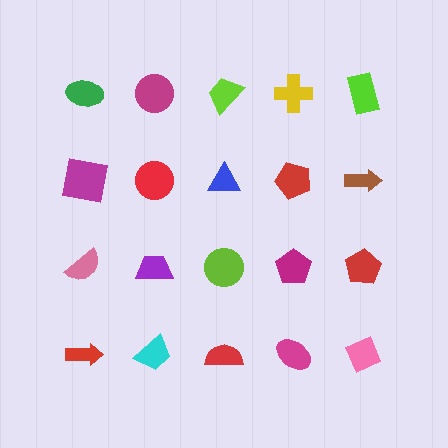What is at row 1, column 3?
A lime trapezoid.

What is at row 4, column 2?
A cyan trapezoid.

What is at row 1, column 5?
A lime rectangle.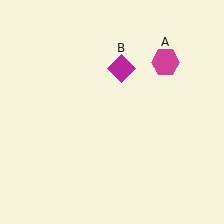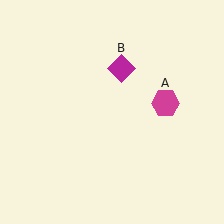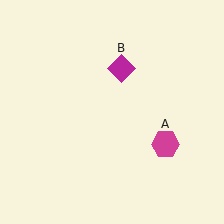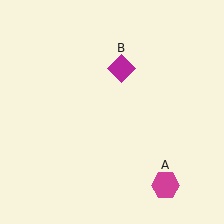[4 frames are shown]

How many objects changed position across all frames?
1 object changed position: magenta hexagon (object A).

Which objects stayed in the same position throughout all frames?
Magenta diamond (object B) remained stationary.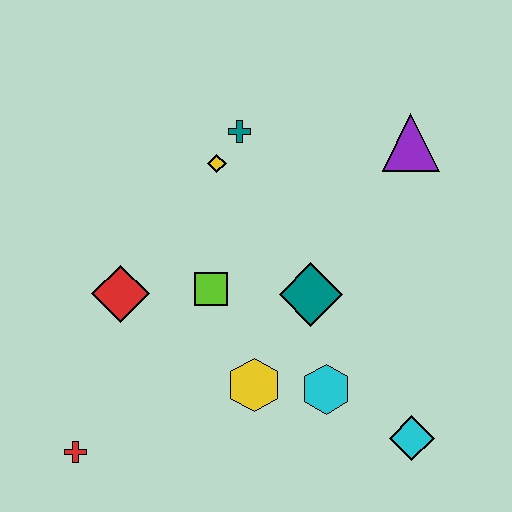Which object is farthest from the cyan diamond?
The teal cross is farthest from the cyan diamond.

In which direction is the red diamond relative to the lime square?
The red diamond is to the left of the lime square.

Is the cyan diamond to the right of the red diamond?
Yes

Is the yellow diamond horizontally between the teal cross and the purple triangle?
No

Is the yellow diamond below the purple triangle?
Yes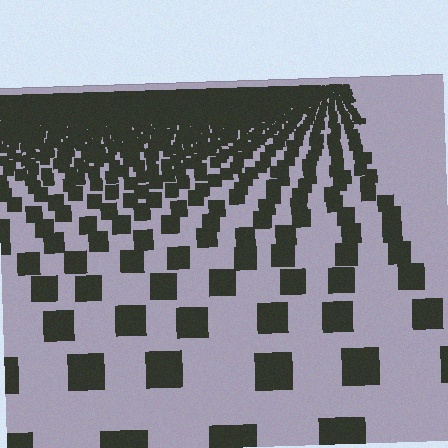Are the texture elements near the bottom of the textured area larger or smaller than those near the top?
Larger. Near the bottom, elements are closer to the viewer and appear at a bigger on-screen size.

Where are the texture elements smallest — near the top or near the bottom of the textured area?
Near the top.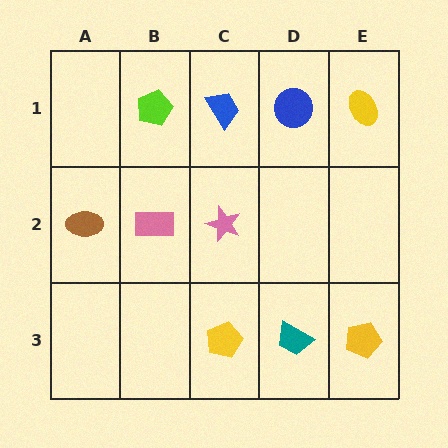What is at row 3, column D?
A teal trapezoid.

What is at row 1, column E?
A yellow ellipse.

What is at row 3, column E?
A yellow pentagon.